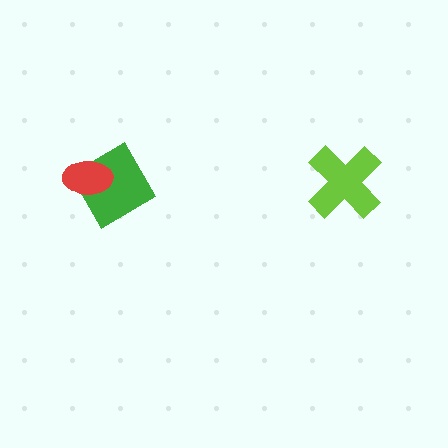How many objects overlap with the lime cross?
0 objects overlap with the lime cross.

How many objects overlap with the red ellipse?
1 object overlaps with the red ellipse.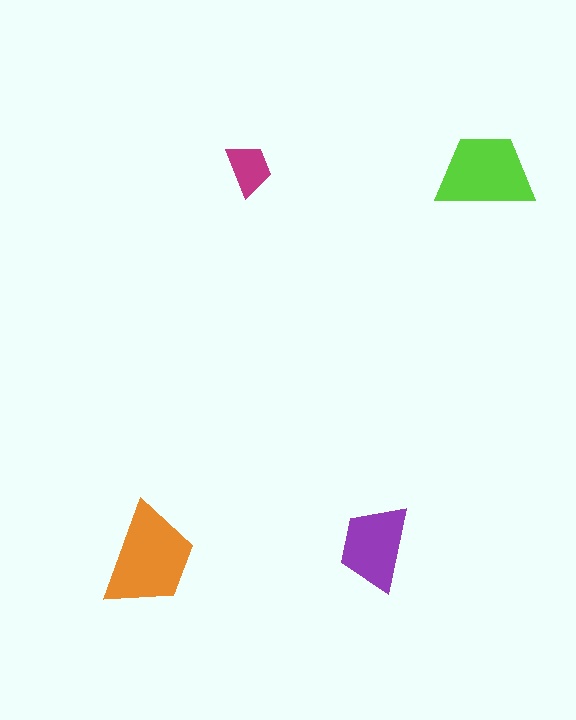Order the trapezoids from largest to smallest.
the orange one, the lime one, the purple one, the magenta one.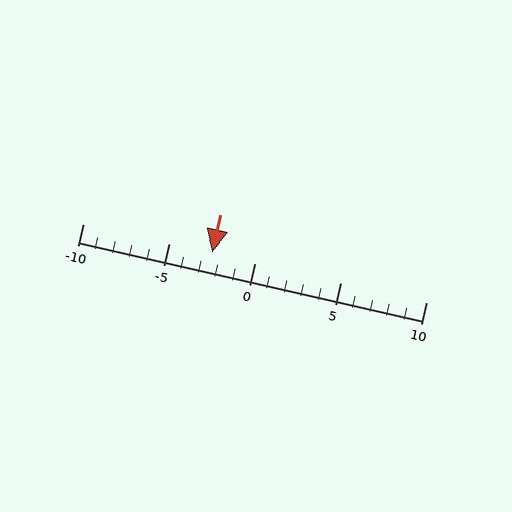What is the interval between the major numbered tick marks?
The major tick marks are spaced 5 units apart.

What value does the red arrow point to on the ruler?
The red arrow points to approximately -2.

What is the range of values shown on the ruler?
The ruler shows values from -10 to 10.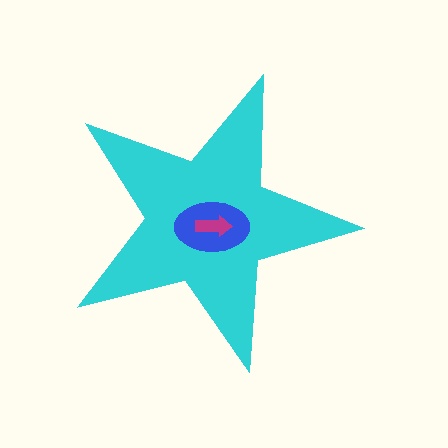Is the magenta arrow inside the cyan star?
Yes.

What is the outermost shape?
The cyan star.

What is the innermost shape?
The magenta arrow.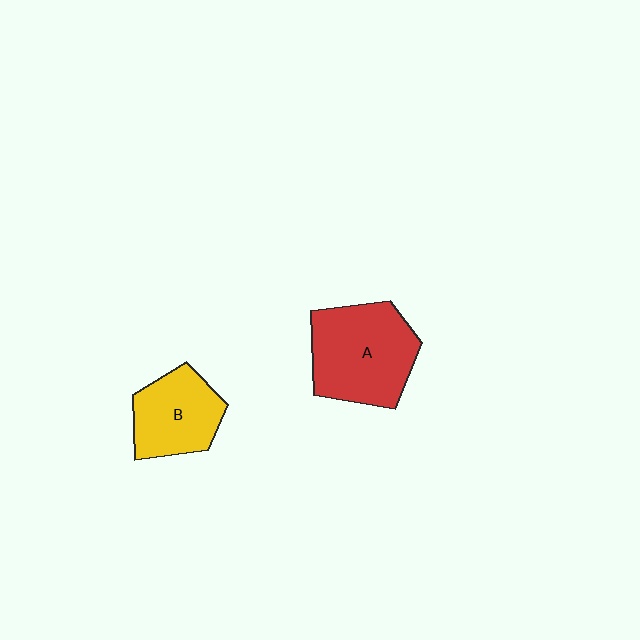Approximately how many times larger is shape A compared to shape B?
Approximately 1.4 times.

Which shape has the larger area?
Shape A (red).